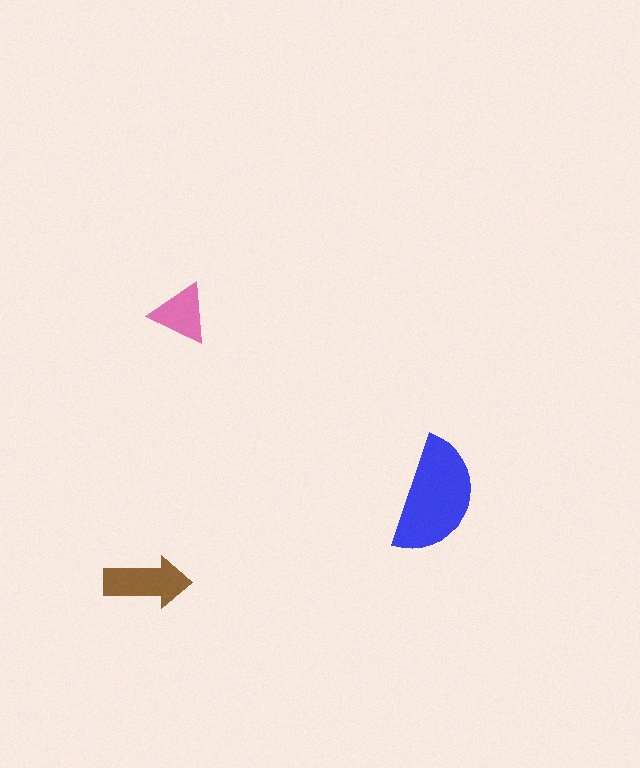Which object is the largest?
The blue semicircle.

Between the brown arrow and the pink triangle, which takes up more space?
The brown arrow.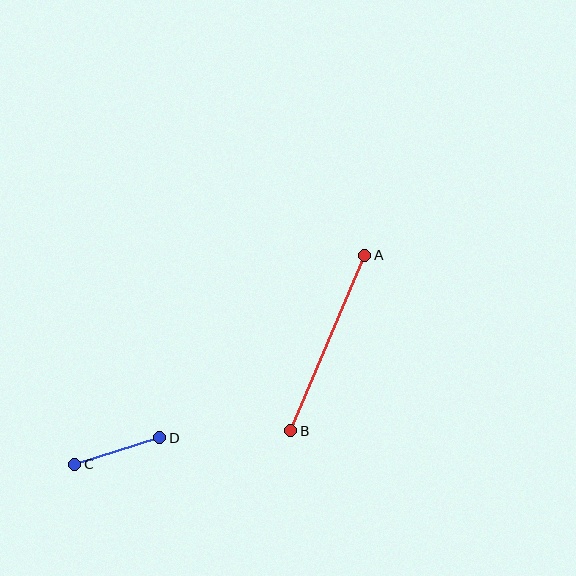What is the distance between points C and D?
The distance is approximately 89 pixels.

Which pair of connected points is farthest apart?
Points A and B are farthest apart.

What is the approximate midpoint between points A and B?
The midpoint is at approximately (328, 343) pixels.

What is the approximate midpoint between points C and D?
The midpoint is at approximately (117, 451) pixels.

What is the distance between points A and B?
The distance is approximately 190 pixels.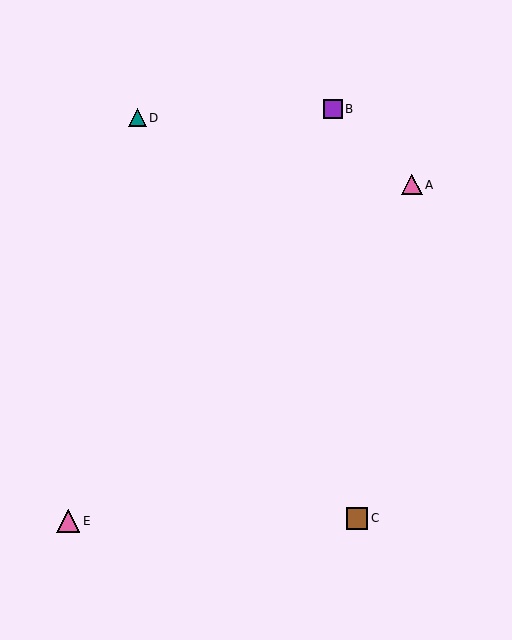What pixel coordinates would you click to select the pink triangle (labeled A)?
Click at (412, 185) to select the pink triangle A.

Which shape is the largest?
The pink triangle (labeled E) is the largest.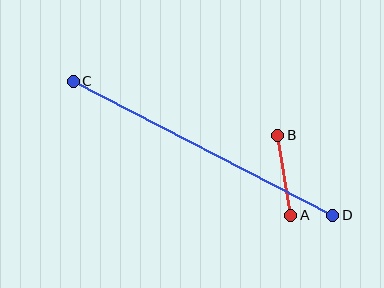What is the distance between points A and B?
The distance is approximately 81 pixels.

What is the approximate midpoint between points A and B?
The midpoint is at approximately (284, 175) pixels.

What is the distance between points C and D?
The distance is approximately 292 pixels.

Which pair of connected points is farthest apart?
Points C and D are farthest apart.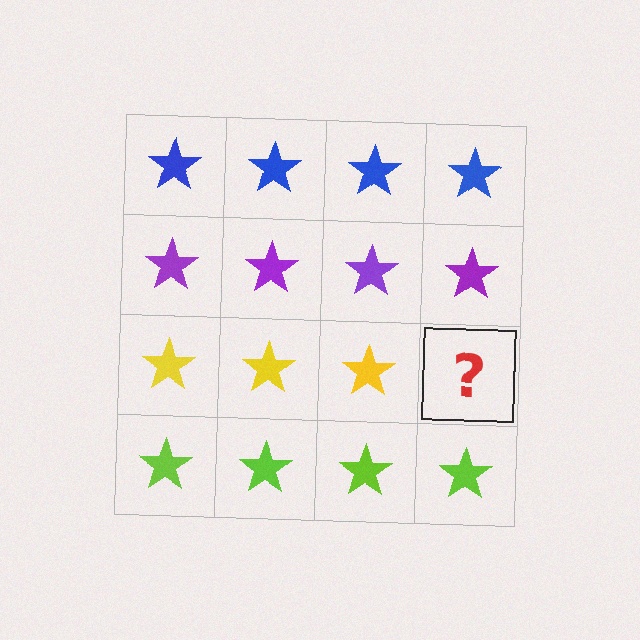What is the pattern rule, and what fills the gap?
The rule is that each row has a consistent color. The gap should be filled with a yellow star.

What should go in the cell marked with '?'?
The missing cell should contain a yellow star.